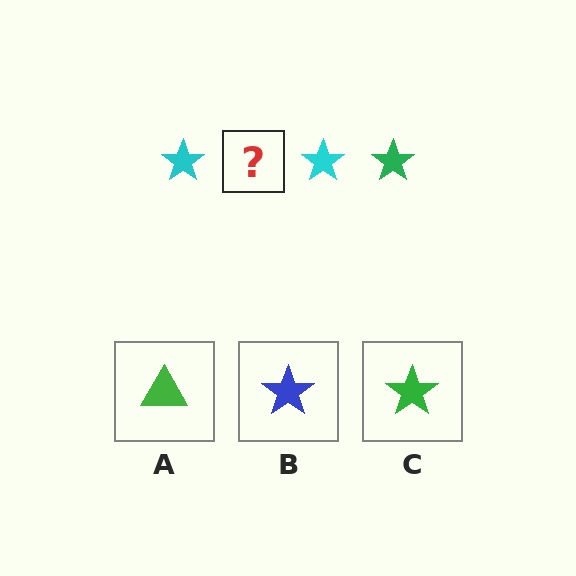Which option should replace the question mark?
Option C.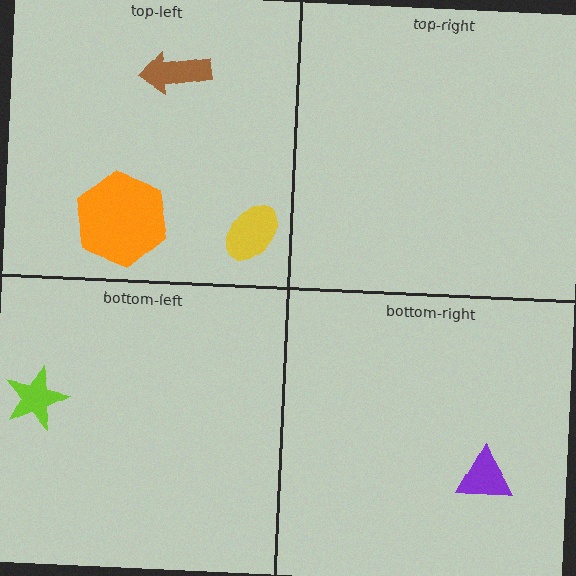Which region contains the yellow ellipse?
The top-left region.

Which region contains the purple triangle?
The bottom-right region.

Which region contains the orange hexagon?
The top-left region.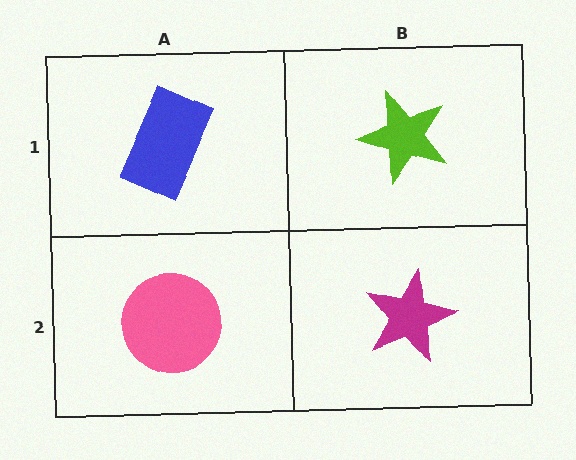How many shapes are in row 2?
2 shapes.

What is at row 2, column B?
A magenta star.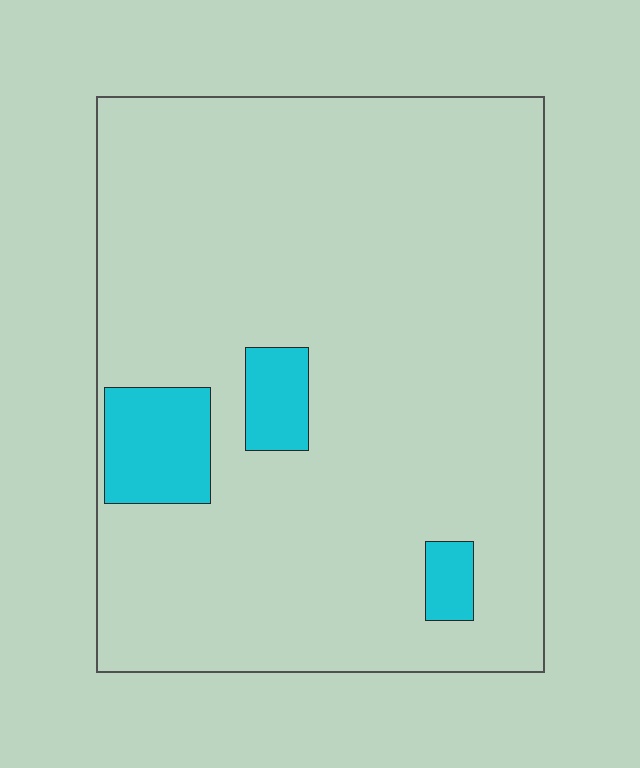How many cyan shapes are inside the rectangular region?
3.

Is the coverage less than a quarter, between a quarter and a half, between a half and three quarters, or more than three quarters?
Less than a quarter.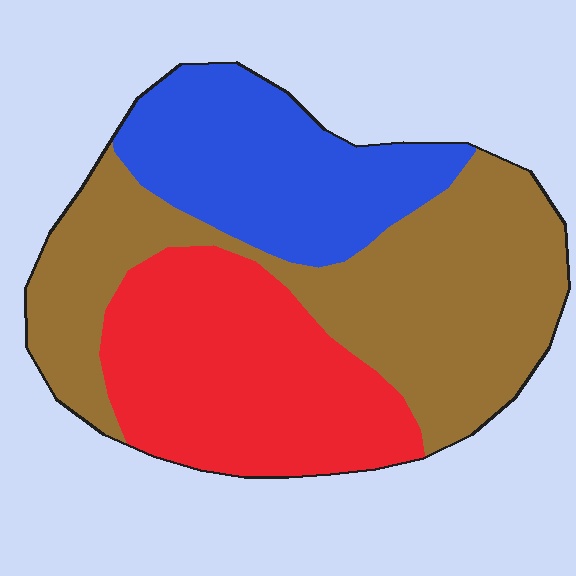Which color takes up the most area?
Brown, at roughly 45%.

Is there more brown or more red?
Brown.